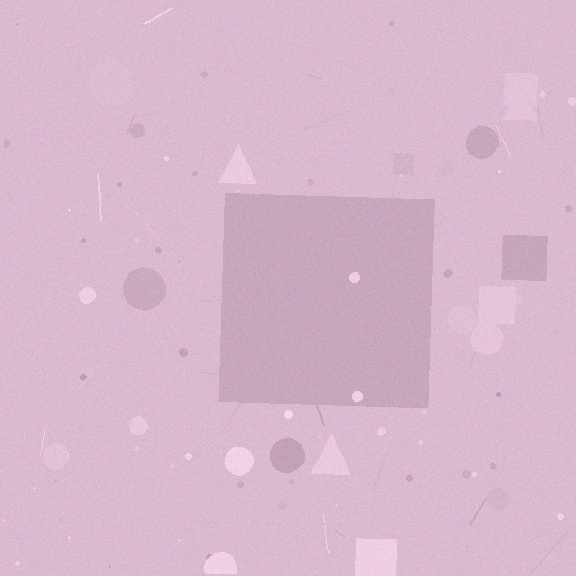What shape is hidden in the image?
A square is hidden in the image.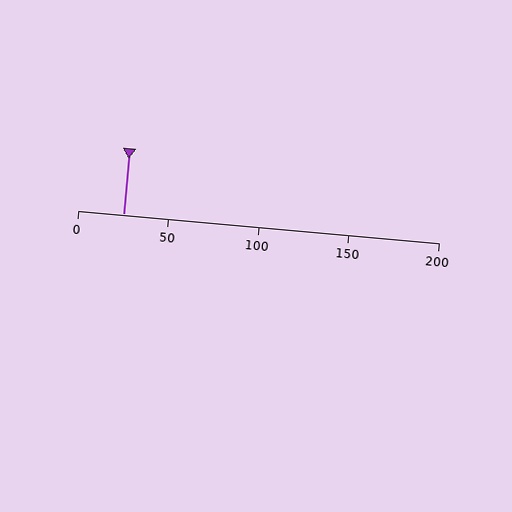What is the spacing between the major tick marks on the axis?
The major ticks are spaced 50 apart.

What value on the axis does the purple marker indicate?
The marker indicates approximately 25.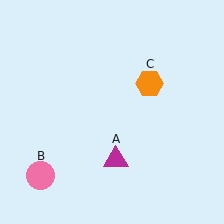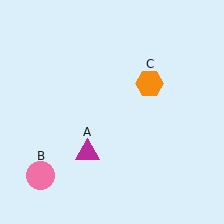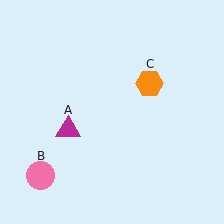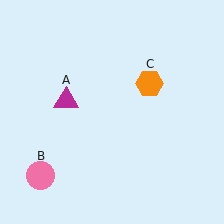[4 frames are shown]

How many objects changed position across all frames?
1 object changed position: magenta triangle (object A).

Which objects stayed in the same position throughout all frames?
Pink circle (object B) and orange hexagon (object C) remained stationary.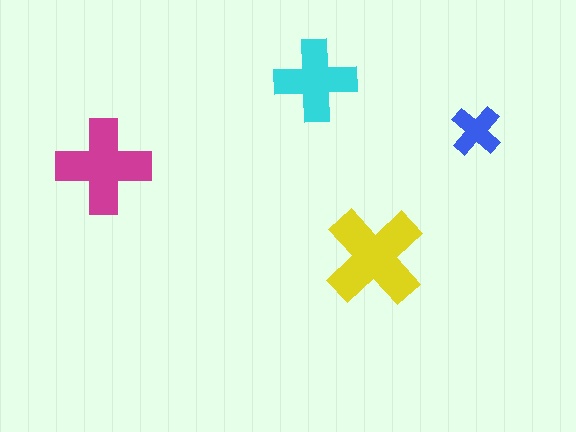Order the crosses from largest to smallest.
the yellow one, the magenta one, the cyan one, the blue one.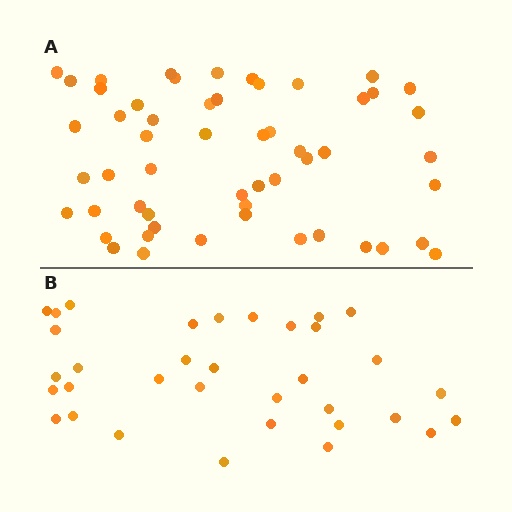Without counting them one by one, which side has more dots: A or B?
Region A (the top region) has more dots.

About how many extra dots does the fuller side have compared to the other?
Region A has approximately 20 more dots than region B.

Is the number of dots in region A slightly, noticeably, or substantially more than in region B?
Region A has substantially more. The ratio is roughly 1.6 to 1.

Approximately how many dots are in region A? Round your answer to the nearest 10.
About 50 dots. (The exact count is 54, which rounds to 50.)